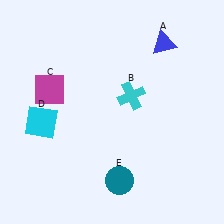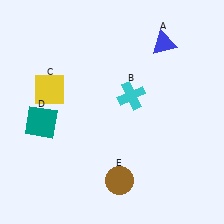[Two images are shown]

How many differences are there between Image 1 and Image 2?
There are 3 differences between the two images.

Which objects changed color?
C changed from magenta to yellow. D changed from cyan to teal. E changed from teal to brown.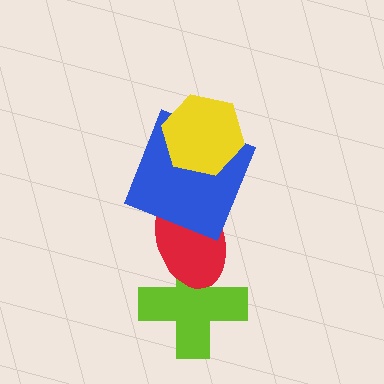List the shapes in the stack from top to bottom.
From top to bottom: the yellow hexagon, the blue square, the red ellipse, the lime cross.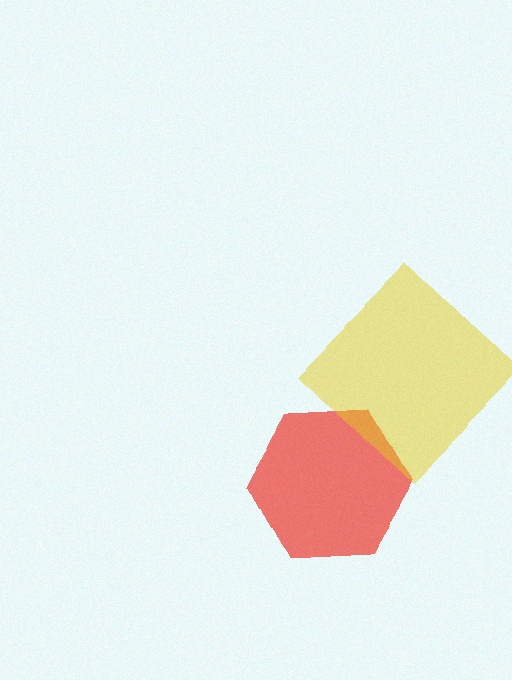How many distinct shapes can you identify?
There are 2 distinct shapes: a red hexagon, a yellow diamond.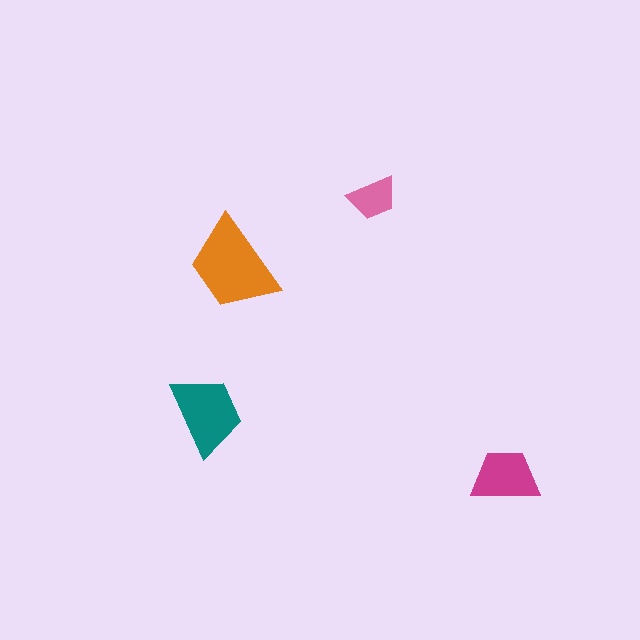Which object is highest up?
The pink trapezoid is topmost.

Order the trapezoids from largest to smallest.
the orange one, the teal one, the magenta one, the pink one.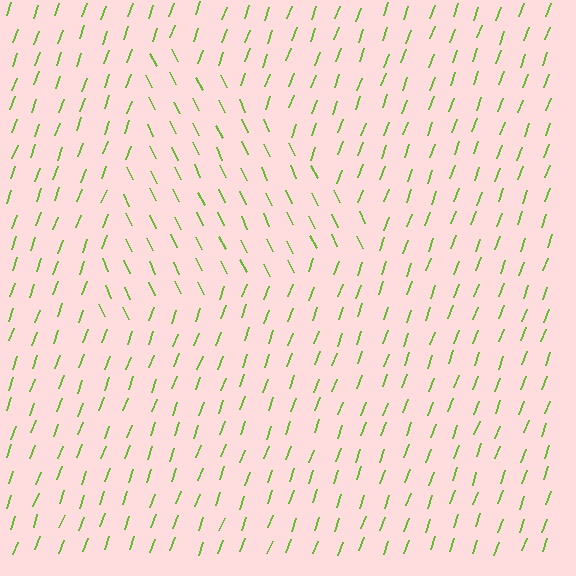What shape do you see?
I see a triangle.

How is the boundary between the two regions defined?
The boundary is defined purely by a change in line orientation (approximately 45 degrees difference). All lines are the same color and thickness.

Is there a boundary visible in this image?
Yes, there is a texture boundary formed by a change in line orientation.